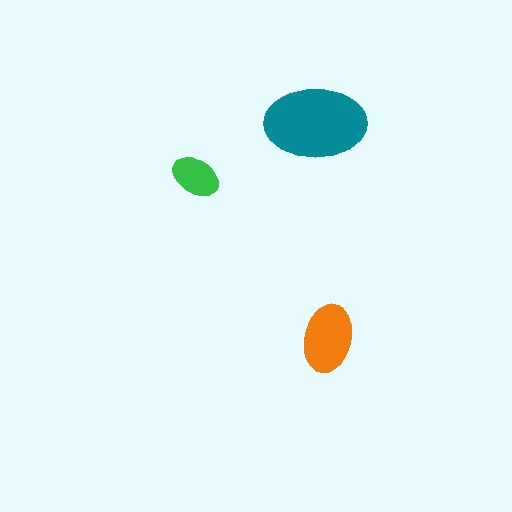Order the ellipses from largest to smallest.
the teal one, the orange one, the green one.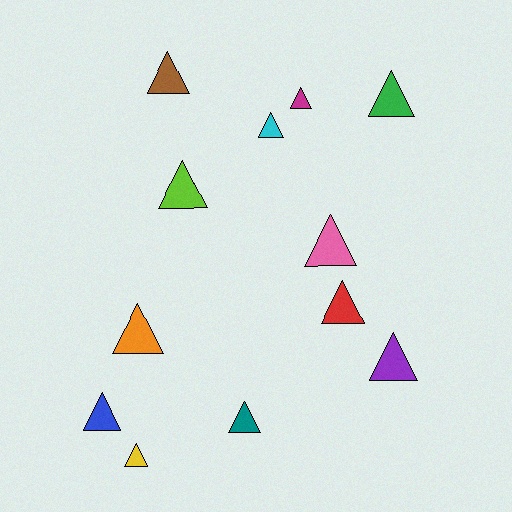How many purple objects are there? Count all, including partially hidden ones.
There is 1 purple object.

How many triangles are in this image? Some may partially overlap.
There are 12 triangles.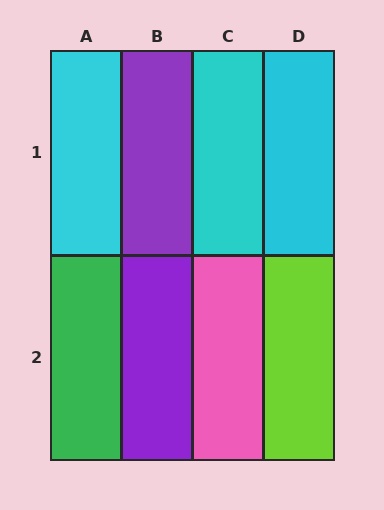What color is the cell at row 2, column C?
Pink.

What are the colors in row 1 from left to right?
Cyan, purple, cyan, cyan.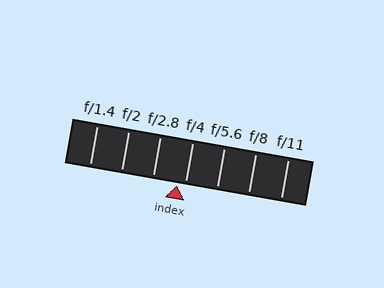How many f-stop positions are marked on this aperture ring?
There are 7 f-stop positions marked.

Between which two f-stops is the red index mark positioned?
The index mark is between f/2.8 and f/4.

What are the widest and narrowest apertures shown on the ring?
The widest aperture shown is f/1.4 and the narrowest is f/11.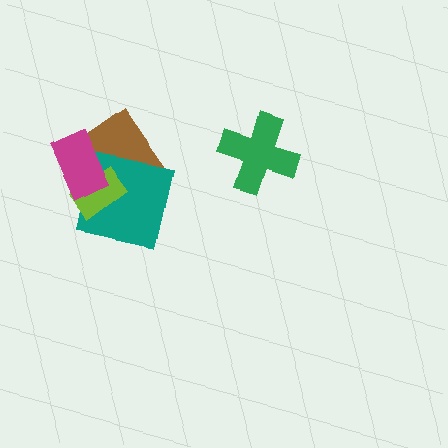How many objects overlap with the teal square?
3 objects overlap with the teal square.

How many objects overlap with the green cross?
0 objects overlap with the green cross.